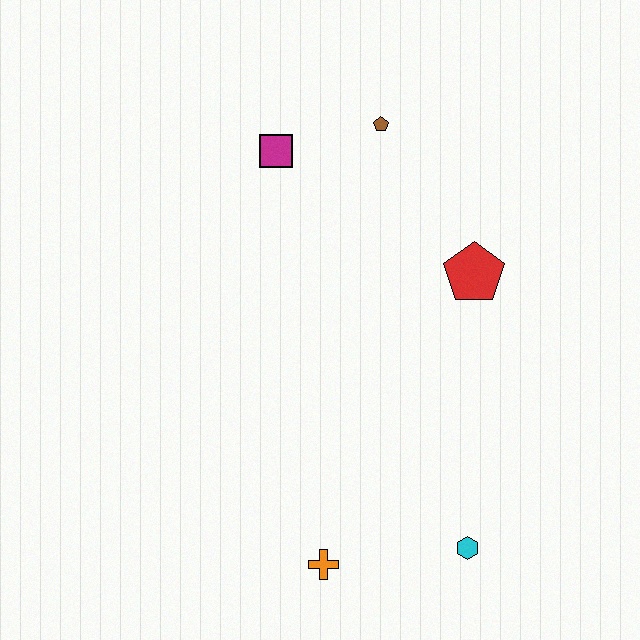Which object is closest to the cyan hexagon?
The orange cross is closest to the cyan hexagon.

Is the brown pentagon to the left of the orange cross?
No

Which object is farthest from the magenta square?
The cyan hexagon is farthest from the magenta square.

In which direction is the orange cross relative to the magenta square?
The orange cross is below the magenta square.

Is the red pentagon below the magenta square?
Yes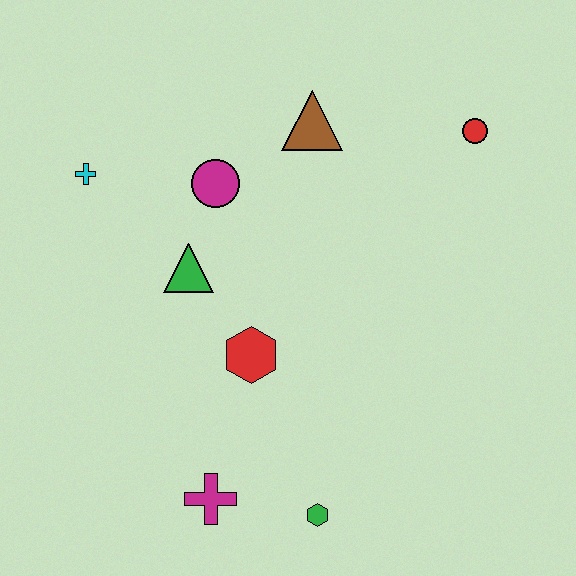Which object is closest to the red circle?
The brown triangle is closest to the red circle.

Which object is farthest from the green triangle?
The red circle is farthest from the green triangle.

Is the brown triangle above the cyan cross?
Yes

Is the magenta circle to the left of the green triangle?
No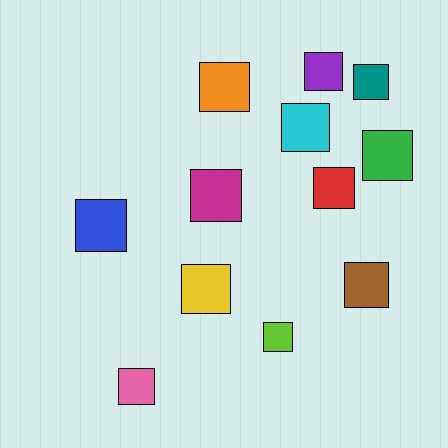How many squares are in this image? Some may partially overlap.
There are 12 squares.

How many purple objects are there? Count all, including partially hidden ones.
There is 1 purple object.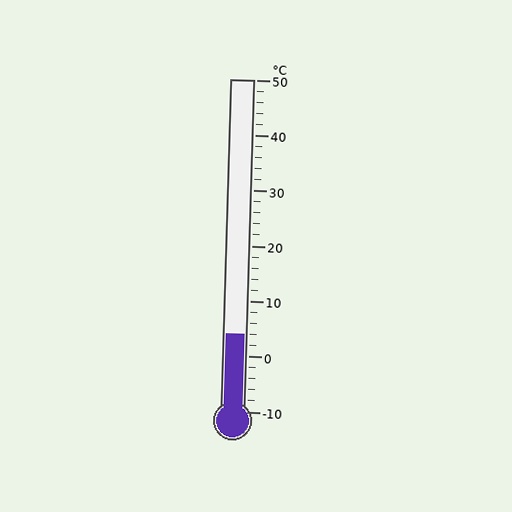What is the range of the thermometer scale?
The thermometer scale ranges from -10°C to 50°C.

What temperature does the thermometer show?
The thermometer shows approximately 4°C.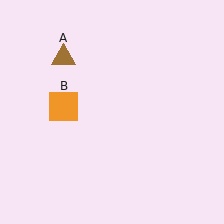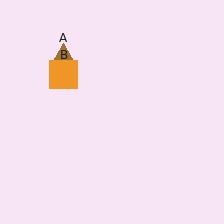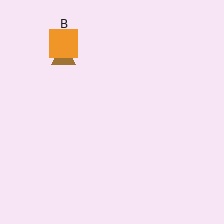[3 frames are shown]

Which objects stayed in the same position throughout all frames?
Brown triangle (object A) remained stationary.